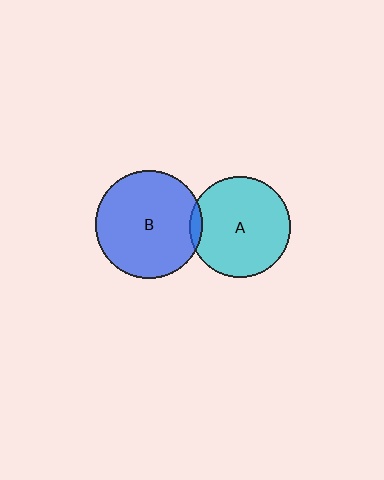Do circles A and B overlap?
Yes.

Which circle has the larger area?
Circle B (blue).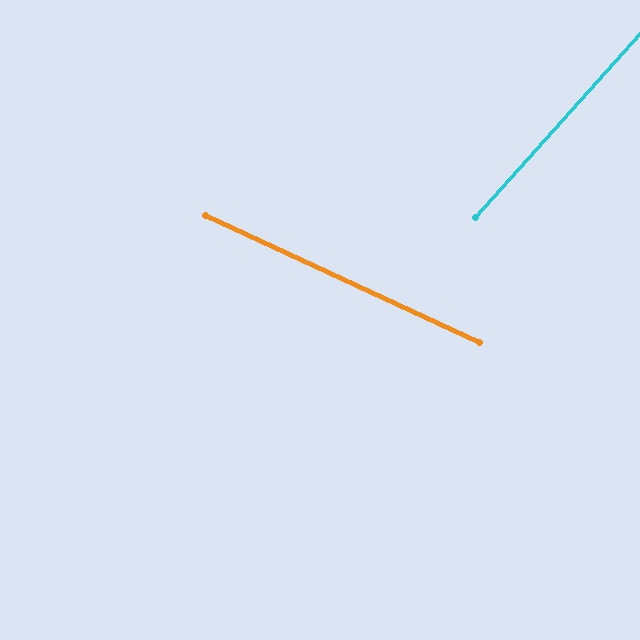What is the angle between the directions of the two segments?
Approximately 73 degrees.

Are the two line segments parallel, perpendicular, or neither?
Neither parallel nor perpendicular — they differ by about 73°.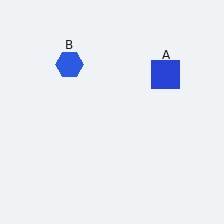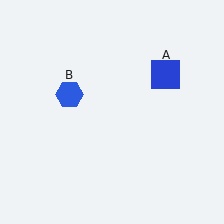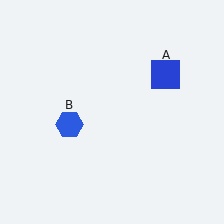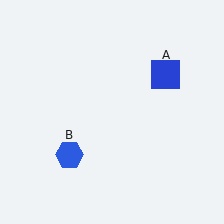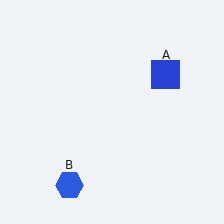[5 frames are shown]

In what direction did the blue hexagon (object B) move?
The blue hexagon (object B) moved down.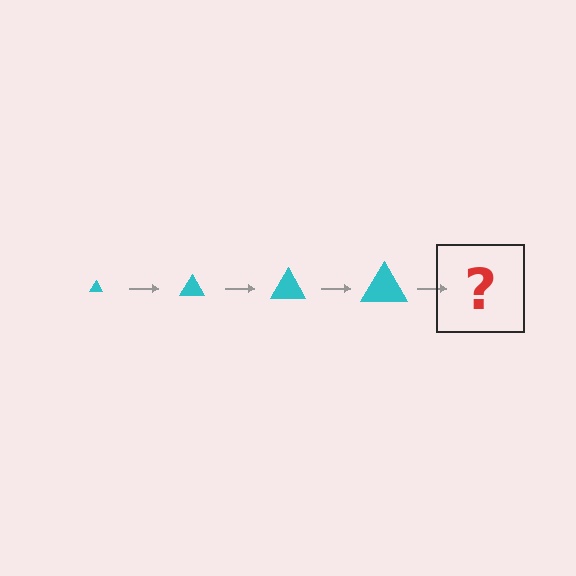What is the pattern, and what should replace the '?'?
The pattern is that the triangle gets progressively larger each step. The '?' should be a cyan triangle, larger than the previous one.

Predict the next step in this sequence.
The next step is a cyan triangle, larger than the previous one.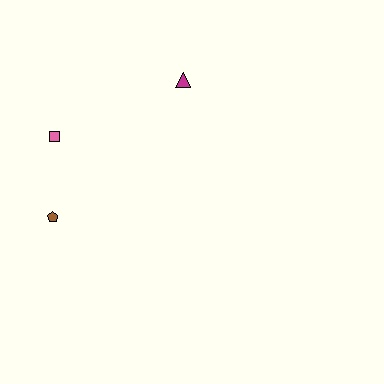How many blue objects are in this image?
There are no blue objects.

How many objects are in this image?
There are 3 objects.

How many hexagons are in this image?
There are no hexagons.